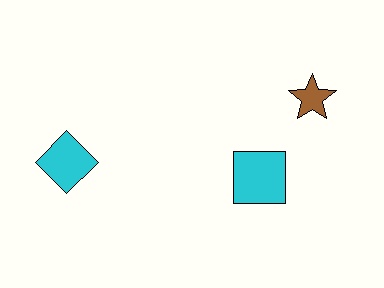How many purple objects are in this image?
There are no purple objects.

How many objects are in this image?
There are 3 objects.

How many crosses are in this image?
There are no crosses.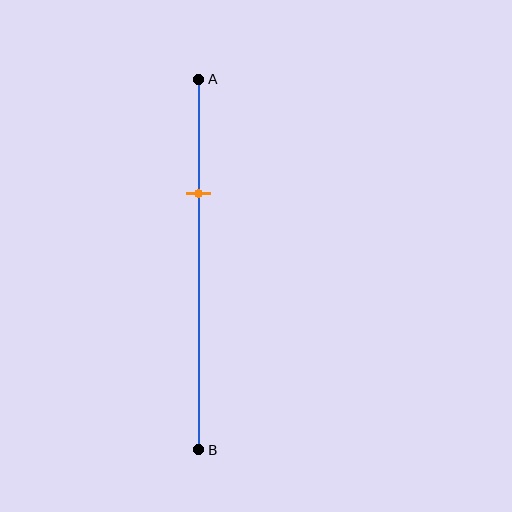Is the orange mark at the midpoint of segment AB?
No, the mark is at about 30% from A, not at the 50% midpoint.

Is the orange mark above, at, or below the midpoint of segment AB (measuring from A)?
The orange mark is above the midpoint of segment AB.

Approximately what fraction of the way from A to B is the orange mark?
The orange mark is approximately 30% of the way from A to B.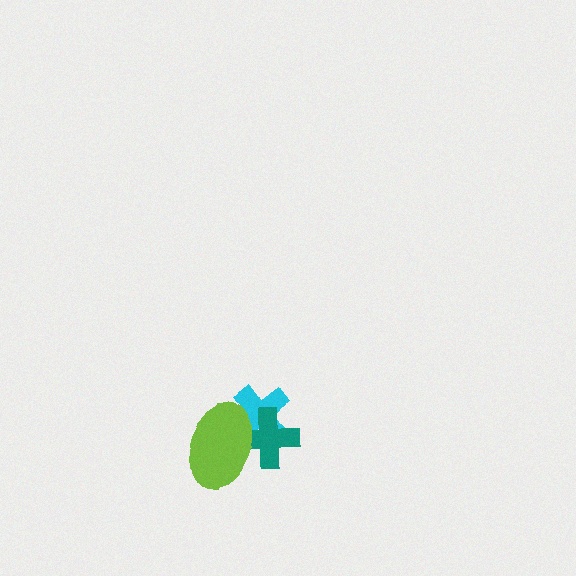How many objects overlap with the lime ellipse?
2 objects overlap with the lime ellipse.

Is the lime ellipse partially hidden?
No, no other shape covers it.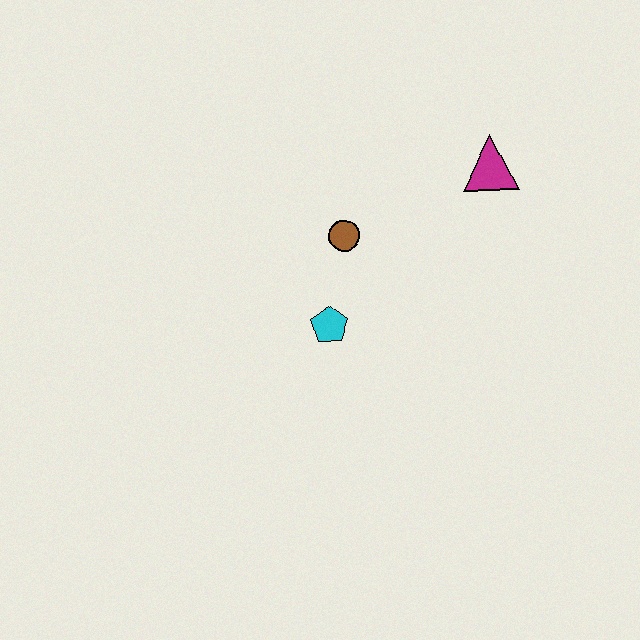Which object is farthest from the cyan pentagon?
The magenta triangle is farthest from the cyan pentagon.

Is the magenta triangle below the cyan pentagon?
No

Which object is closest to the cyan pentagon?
The brown circle is closest to the cyan pentagon.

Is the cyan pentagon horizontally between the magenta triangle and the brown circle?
No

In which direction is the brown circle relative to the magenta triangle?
The brown circle is to the left of the magenta triangle.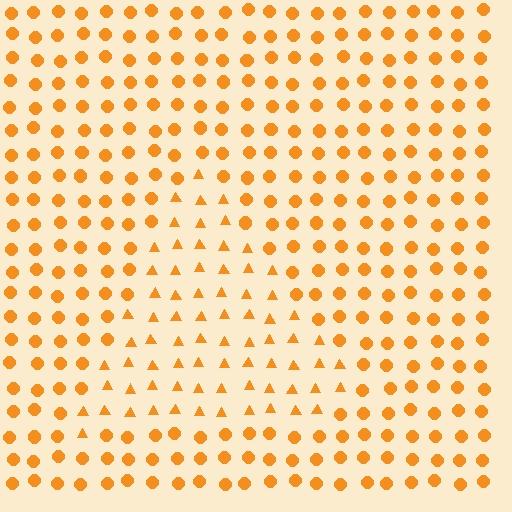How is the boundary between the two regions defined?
The boundary is defined by a change in element shape: triangles inside vs. circles outside. All elements share the same color and spacing.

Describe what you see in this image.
The image is filled with small orange elements arranged in a uniform grid. A triangle-shaped region contains triangles, while the surrounding area contains circles. The boundary is defined purely by the change in element shape.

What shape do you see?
I see a triangle.